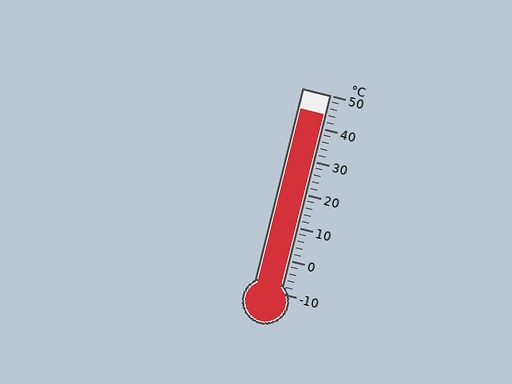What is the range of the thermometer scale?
The thermometer scale ranges from -10°C to 50°C.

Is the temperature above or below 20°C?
The temperature is above 20°C.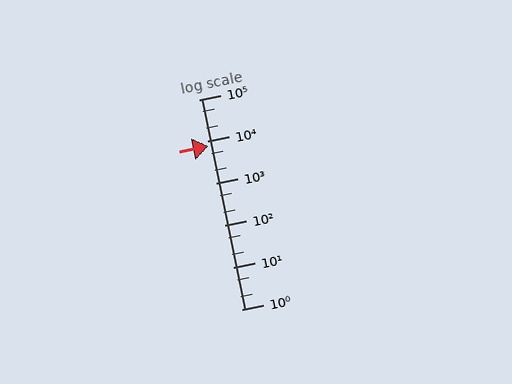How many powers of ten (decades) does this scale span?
The scale spans 5 decades, from 1 to 100000.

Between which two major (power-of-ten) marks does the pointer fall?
The pointer is between 1000 and 10000.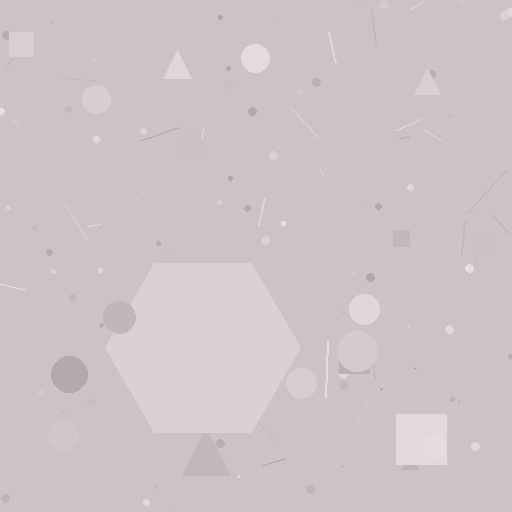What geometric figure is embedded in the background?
A hexagon is embedded in the background.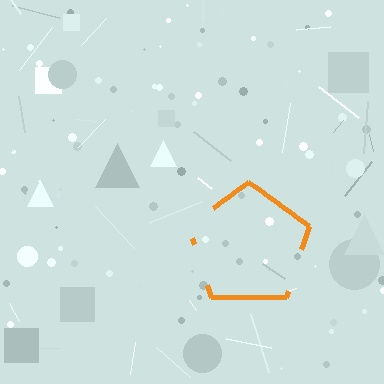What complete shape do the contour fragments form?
The contour fragments form a pentagon.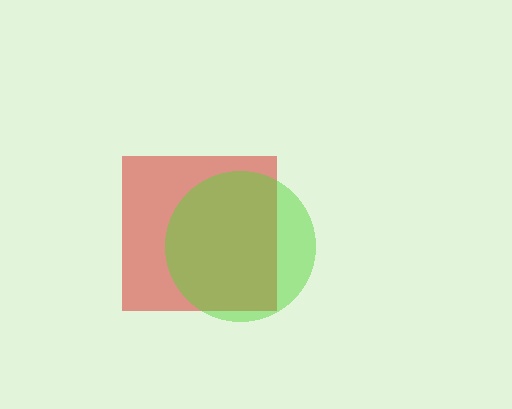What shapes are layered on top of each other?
The layered shapes are: a red square, a lime circle.